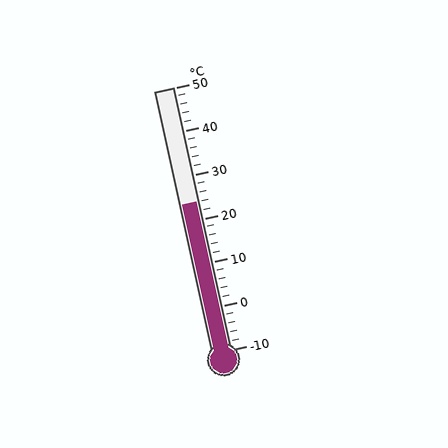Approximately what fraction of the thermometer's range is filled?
The thermometer is filled to approximately 55% of its range.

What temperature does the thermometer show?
The thermometer shows approximately 24°C.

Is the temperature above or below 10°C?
The temperature is above 10°C.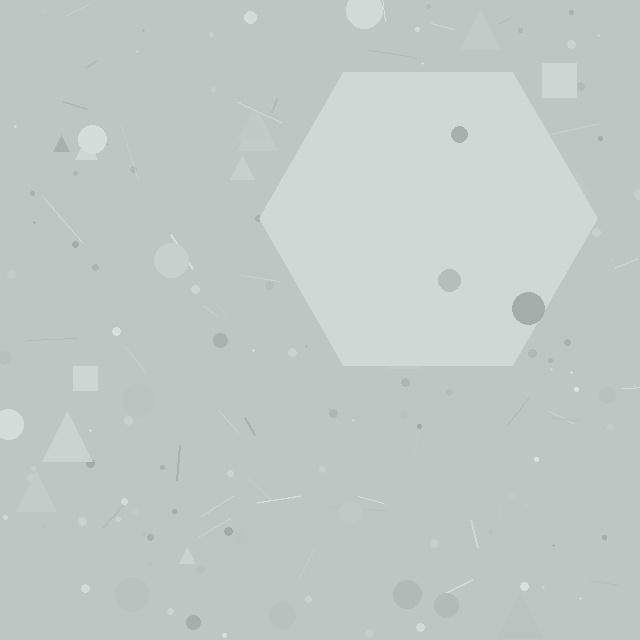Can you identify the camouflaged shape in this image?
The camouflaged shape is a hexagon.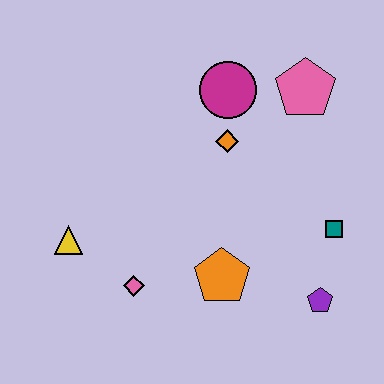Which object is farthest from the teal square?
The yellow triangle is farthest from the teal square.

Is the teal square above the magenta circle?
No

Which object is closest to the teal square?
The purple pentagon is closest to the teal square.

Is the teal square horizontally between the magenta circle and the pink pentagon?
No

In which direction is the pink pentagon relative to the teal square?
The pink pentagon is above the teal square.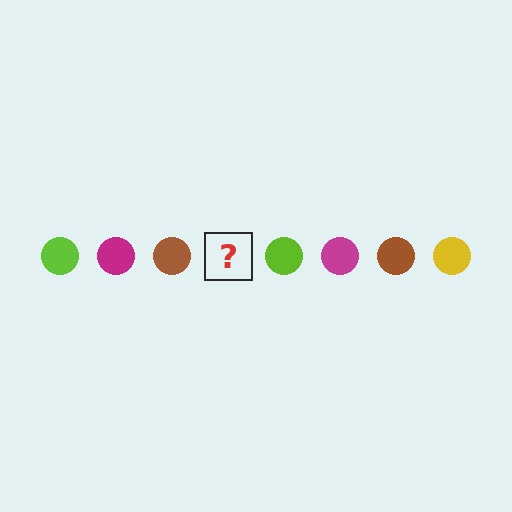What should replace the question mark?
The question mark should be replaced with a yellow circle.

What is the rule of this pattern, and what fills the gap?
The rule is that the pattern cycles through lime, magenta, brown, yellow circles. The gap should be filled with a yellow circle.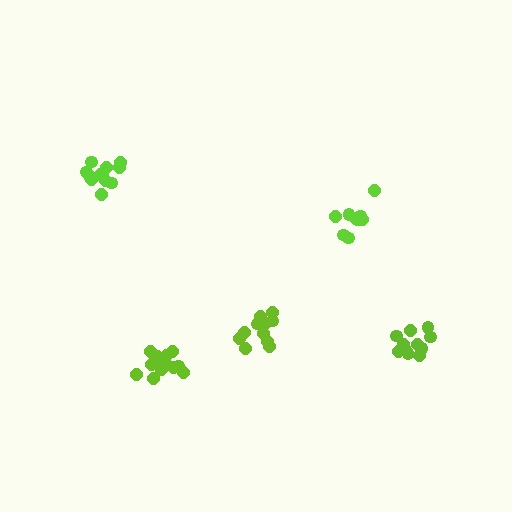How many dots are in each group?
Group 1: 11 dots, Group 2: 9 dots, Group 3: 12 dots, Group 4: 12 dots, Group 5: 12 dots (56 total).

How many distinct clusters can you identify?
There are 5 distinct clusters.